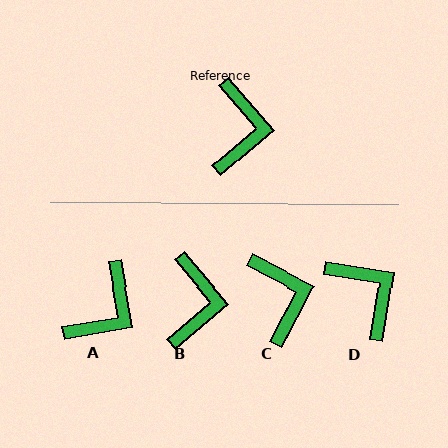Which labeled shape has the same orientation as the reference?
B.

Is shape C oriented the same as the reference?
No, it is off by about 22 degrees.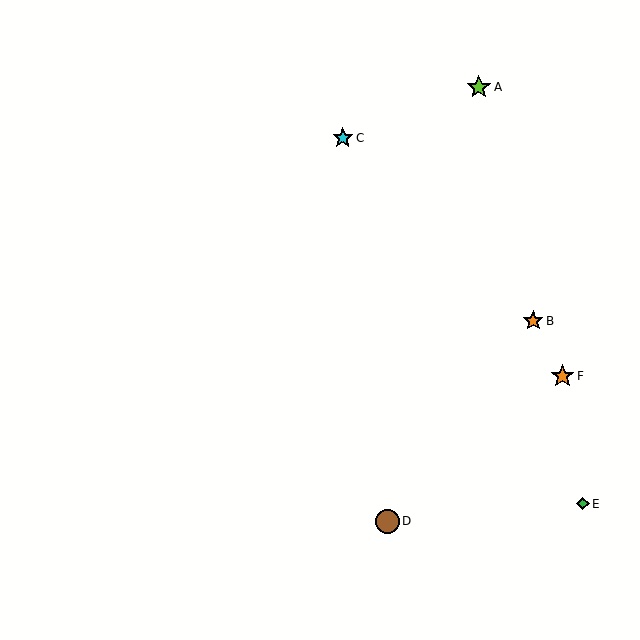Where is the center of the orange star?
The center of the orange star is at (533, 321).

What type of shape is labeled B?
Shape B is an orange star.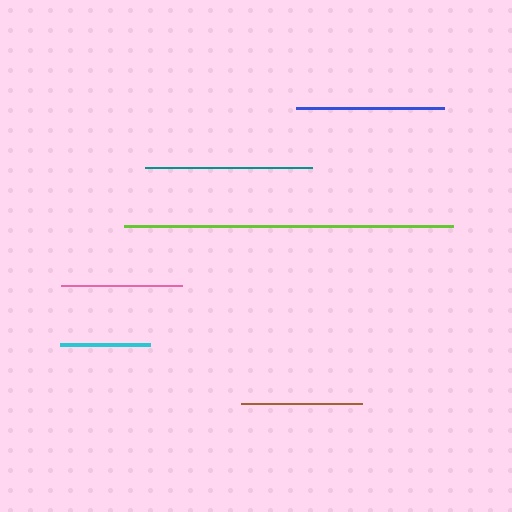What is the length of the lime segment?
The lime segment is approximately 329 pixels long.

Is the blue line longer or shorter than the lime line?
The lime line is longer than the blue line.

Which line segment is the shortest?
The cyan line is the shortest at approximately 91 pixels.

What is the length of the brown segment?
The brown segment is approximately 122 pixels long.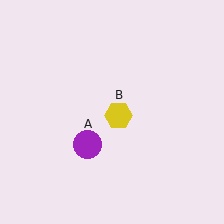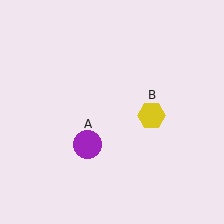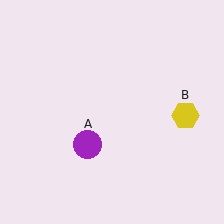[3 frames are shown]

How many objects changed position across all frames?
1 object changed position: yellow hexagon (object B).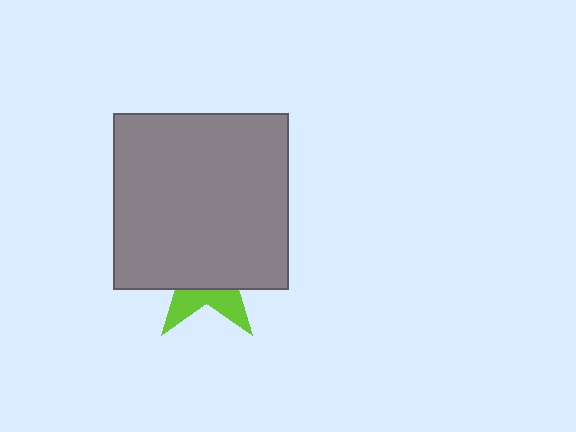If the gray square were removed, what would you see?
You would see the complete lime star.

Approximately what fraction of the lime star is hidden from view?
Roughly 69% of the lime star is hidden behind the gray square.